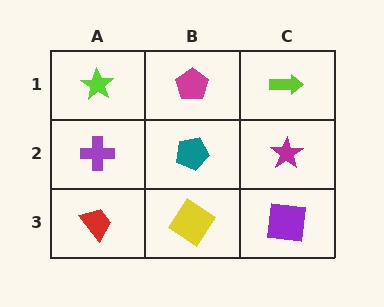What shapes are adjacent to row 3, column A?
A purple cross (row 2, column A), a yellow diamond (row 3, column B).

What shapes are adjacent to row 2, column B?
A magenta pentagon (row 1, column B), a yellow diamond (row 3, column B), a purple cross (row 2, column A), a magenta star (row 2, column C).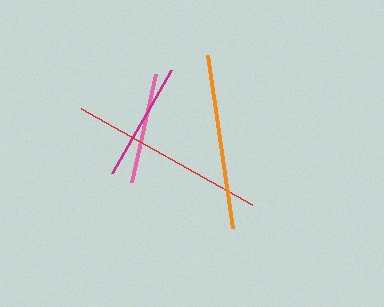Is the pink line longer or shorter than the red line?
The red line is longer than the pink line.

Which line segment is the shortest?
The pink line is the shortest at approximately 111 pixels.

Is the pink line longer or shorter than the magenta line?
The magenta line is longer than the pink line.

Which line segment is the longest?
The red line is the longest at approximately 196 pixels.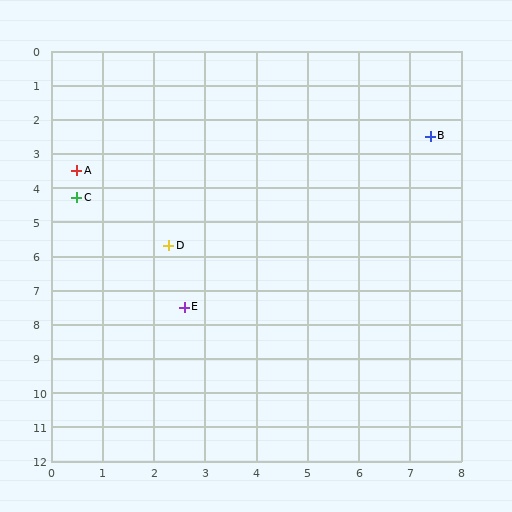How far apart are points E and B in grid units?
Points E and B are about 6.9 grid units apart.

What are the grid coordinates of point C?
Point C is at approximately (0.5, 4.3).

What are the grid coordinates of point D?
Point D is at approximately (2.3, 5.7).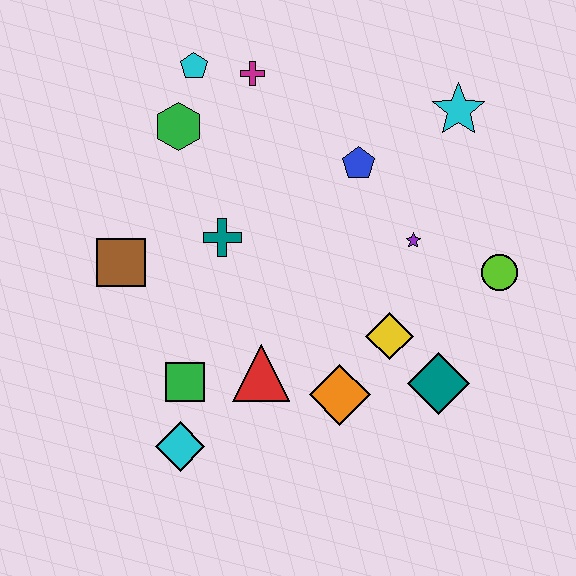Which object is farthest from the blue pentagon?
The cyan diamond is farthest from the blue pentagon.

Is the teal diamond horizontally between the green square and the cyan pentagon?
No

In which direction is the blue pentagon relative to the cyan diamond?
The blue pentagon is above the cyan diamond.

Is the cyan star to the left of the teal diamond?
No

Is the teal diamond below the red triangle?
Yes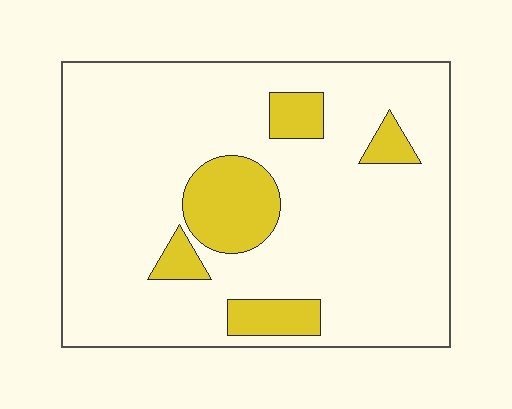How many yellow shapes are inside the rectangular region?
5.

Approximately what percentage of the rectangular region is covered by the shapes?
Approximately 15%.